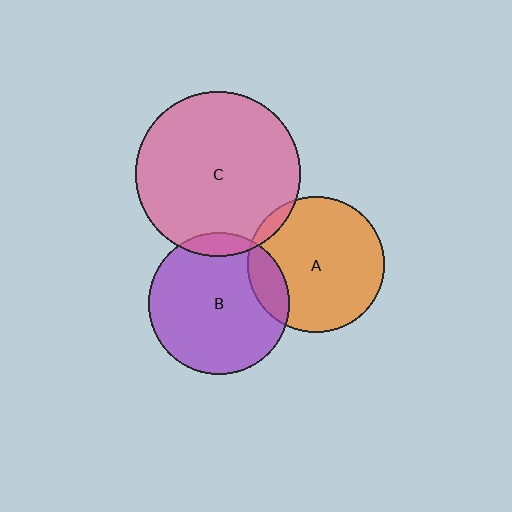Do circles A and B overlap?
Yes.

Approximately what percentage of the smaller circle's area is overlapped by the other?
Approximately 15%.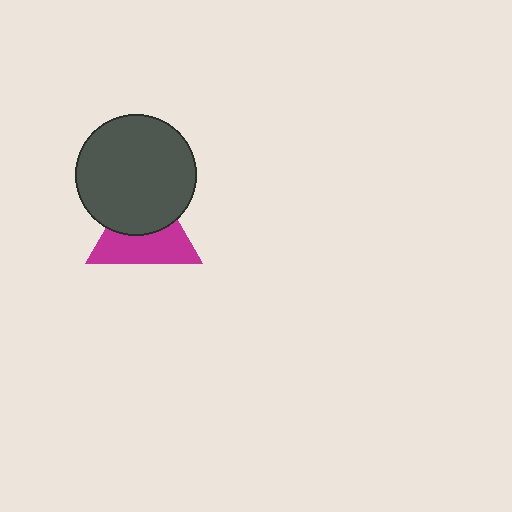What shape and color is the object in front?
The object in front is a dark gray circle.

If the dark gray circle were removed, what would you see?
You would see the complete magenta triangle.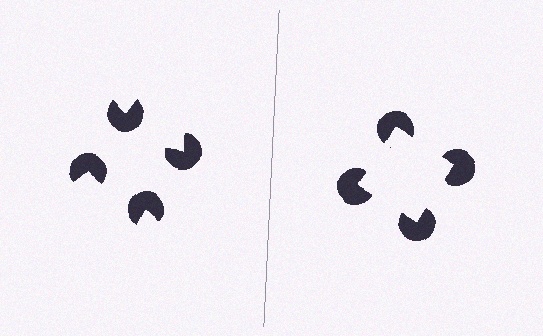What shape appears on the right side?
An illusory square.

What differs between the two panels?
The pac-man discs are positioned identically on both sides; only the wedge orientations differ. On the right they align to a square; on the left they are misaligned.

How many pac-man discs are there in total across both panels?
8 — 4 on each side.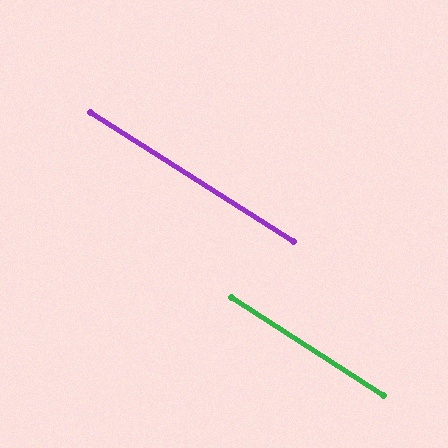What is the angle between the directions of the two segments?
Approximately 0 degrees.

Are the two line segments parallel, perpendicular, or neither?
Parallel — their directions differ by only 0.3°.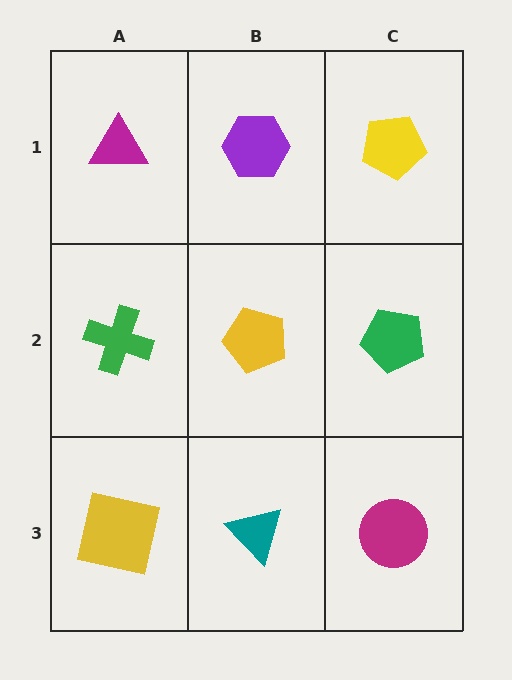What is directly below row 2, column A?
A yellow square.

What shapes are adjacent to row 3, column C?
A green pentagon (row 2, column C), a teal triangle (row 3, column B).